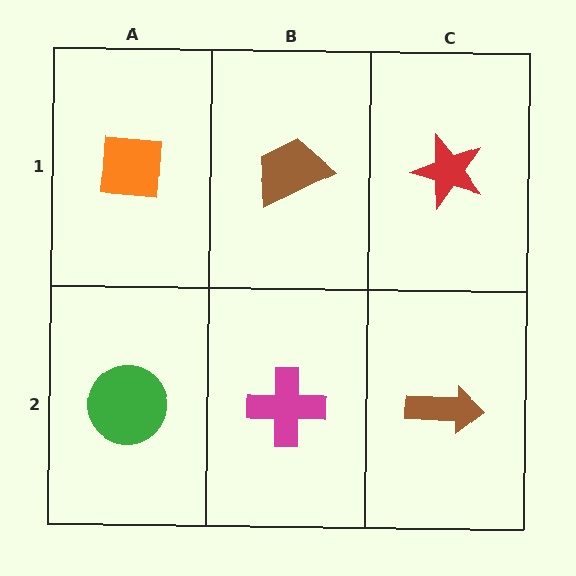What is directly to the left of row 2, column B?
A green circle.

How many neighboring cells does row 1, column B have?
3.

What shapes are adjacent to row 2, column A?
An orange square (row 1, column A), a magenta cross (row 2, column B).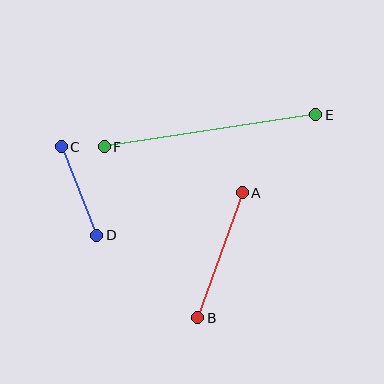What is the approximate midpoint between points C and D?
The midpoint is at approximately (79, 191) pixels.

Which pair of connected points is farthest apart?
Points E and F are farthest apart.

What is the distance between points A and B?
The distance is approximately 133 pixels.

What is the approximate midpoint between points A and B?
The midpoint is at approximately (220, 255) pixels.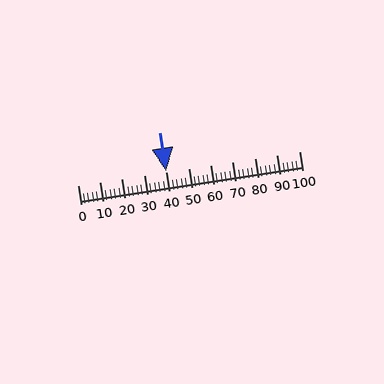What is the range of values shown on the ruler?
The ruler shows values from 0 to 100.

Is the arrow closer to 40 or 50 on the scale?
The arrow is closer to 40.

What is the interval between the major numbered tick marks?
The major tick marks are spaced 10 units apart.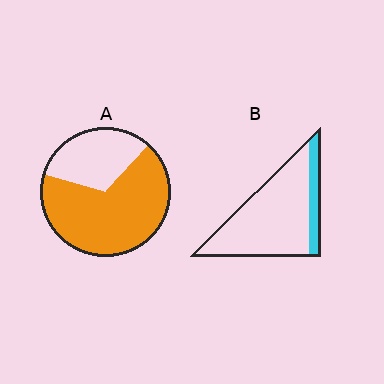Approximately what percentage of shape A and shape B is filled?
A is approximately 70% and B is approximately 15%.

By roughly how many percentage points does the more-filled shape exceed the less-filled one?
By roughly 50 percentage points (A over B).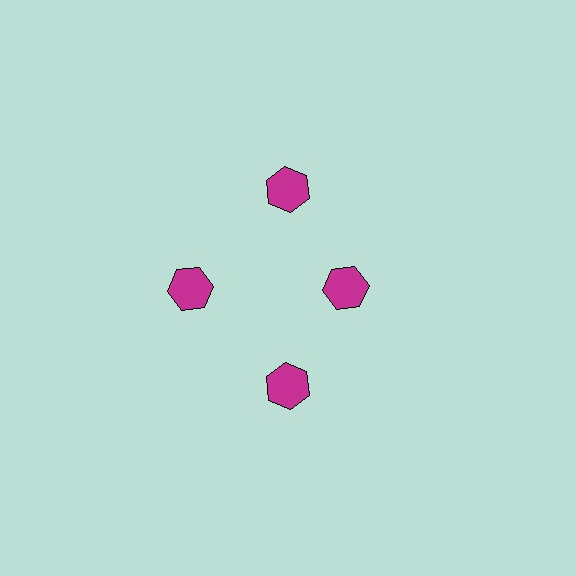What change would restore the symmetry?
The symmetry would be restored by moving it outward, back onto the ring so that all 4 hexagons sit at equal angles and equal distance from the center.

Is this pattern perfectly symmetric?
No. The 4 magenta hexagons are arranged in a ring, but one element near the 3 o'clock position is pulled inward toward the center, breaking the 4-fold rotational symmetry.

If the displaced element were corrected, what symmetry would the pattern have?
It would have 4-fold rotational symmetry — the pattern would map onto itself every 90 degrees.